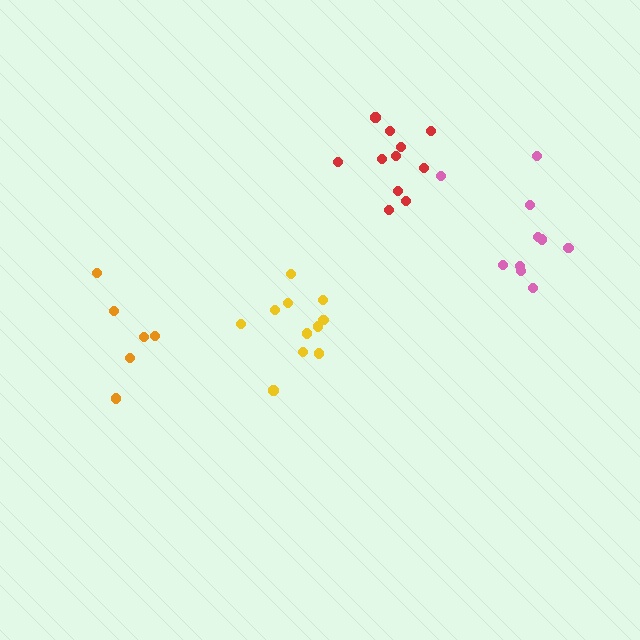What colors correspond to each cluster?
The clusters are colored: red, yellow, pink, orange.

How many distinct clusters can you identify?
There are 4 distinct clusters.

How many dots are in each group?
Group 1: 11 dots, Group 2: 11 dots, Group 3: 10 dots, Group 4: 6 dots (38 total).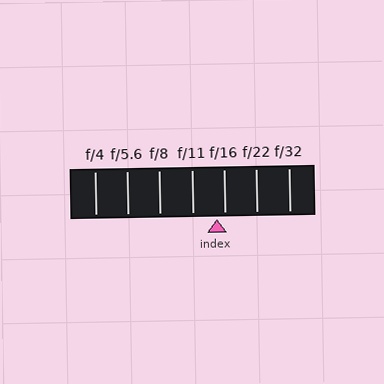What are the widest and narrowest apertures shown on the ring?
The widest aperture shown is f/4 and the narrowest is f/32.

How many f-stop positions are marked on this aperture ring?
There are 7 f-stop positions marked.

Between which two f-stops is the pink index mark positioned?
The index mark is between f/11 and f/16.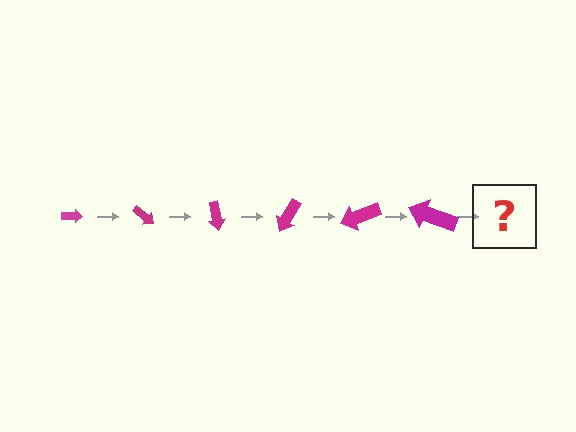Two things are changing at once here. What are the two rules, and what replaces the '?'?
The two rules are that the arrow grows larger each step and it rotates 40 degrees each step. The '?' should be an arrow, larger than the previous one and rotated 240 degrees from the start.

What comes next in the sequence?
The next element should be an arrow, larger than the previous one and rotated 240 degrees from the start.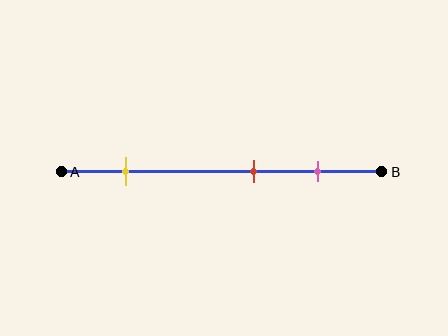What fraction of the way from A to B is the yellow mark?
The yellow mark is approximately 20% (0.2) of the way from A to B.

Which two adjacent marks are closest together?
The red and pink marks are the closest adjacent pair.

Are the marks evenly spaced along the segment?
No, the marks are not evenly spaced.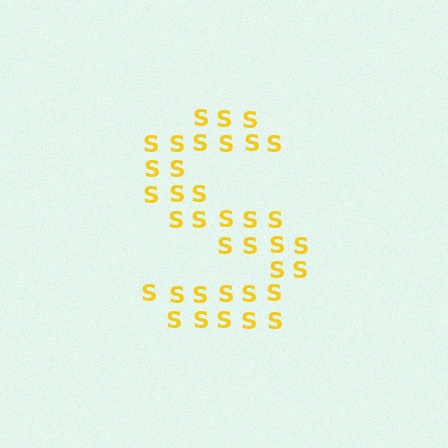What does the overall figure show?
The overall figure shows the letter S.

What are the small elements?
The small elements are letter S's.